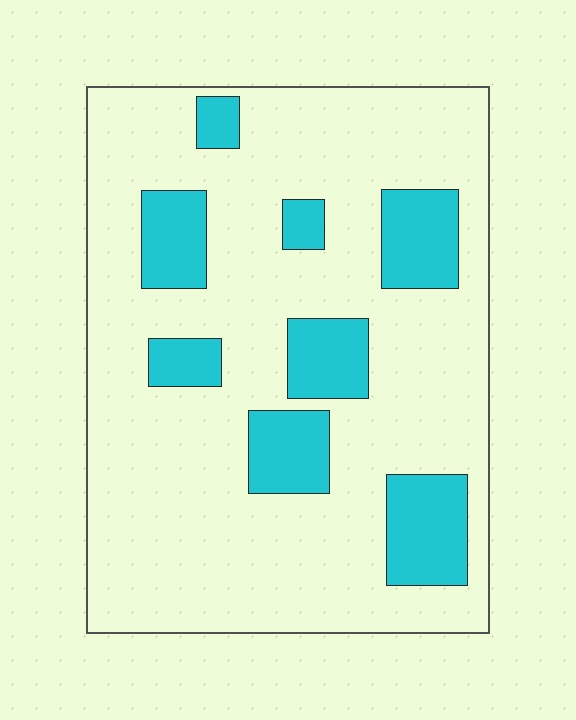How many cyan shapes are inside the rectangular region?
8.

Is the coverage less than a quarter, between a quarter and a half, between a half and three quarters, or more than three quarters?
Less than a quarter.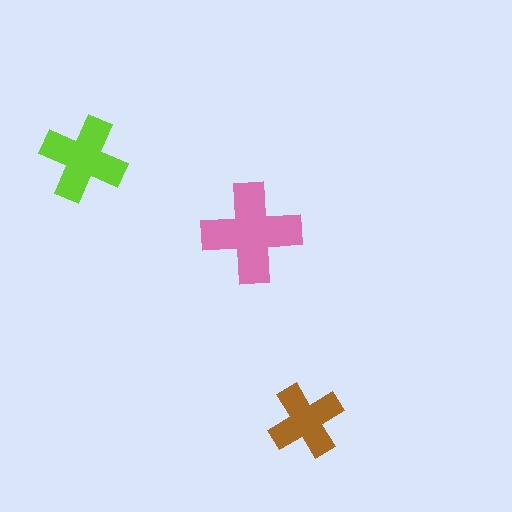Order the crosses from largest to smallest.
the pink one, the lime one, the brown one.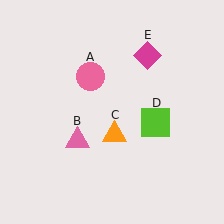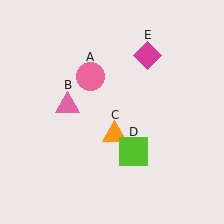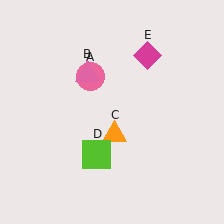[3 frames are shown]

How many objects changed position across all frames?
2 objects changed position: pink triangle (object B), lime square (object D).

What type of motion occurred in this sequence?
The pink triangle (object B), lime square (object D) rotated clockwise around the center of the scene.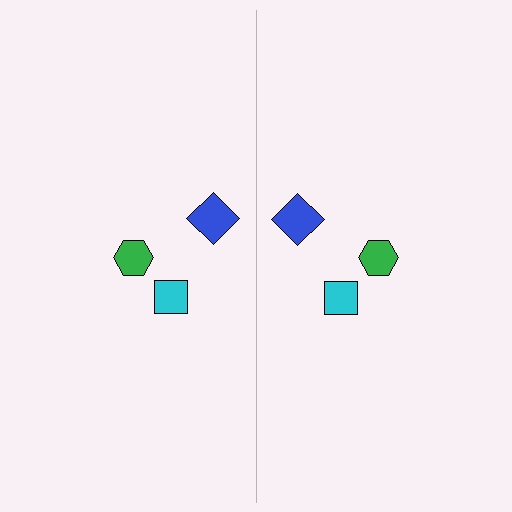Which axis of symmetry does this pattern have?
The pattern has a vertical axis of symmetry running through the center of the image.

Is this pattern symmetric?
Yes, this pattern has bilateral (reflection) symmetry.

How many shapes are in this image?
There are 6 shapes in this image.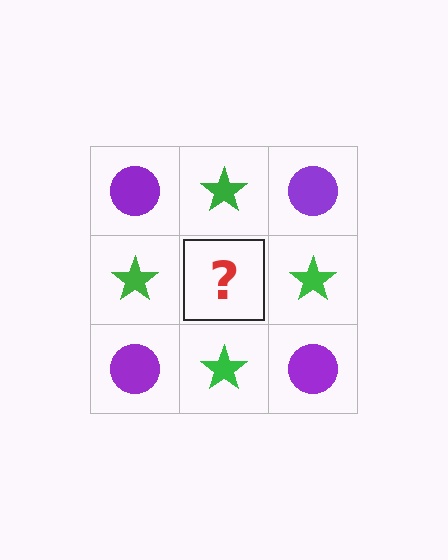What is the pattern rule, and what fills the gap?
The rule is that it alternates purple circle and green star in a checkerboard pattern. The gap should be filled with a purple circle.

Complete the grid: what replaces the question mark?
The question mark should be replaced with a purple circle.